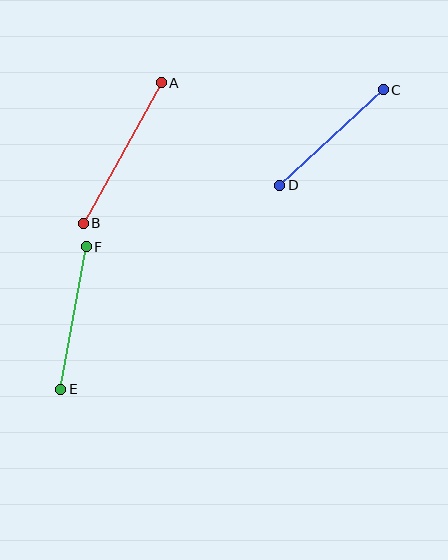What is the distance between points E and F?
The distance is approximately 145 pixels.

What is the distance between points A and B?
The distance is approximately 161 pixels.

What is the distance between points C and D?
The distance is approximately 141 pixels.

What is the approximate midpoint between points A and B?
The midpoint is at approximately (122, 153) pixels.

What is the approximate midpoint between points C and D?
The midpoint is at approximately (332, 138) pixels.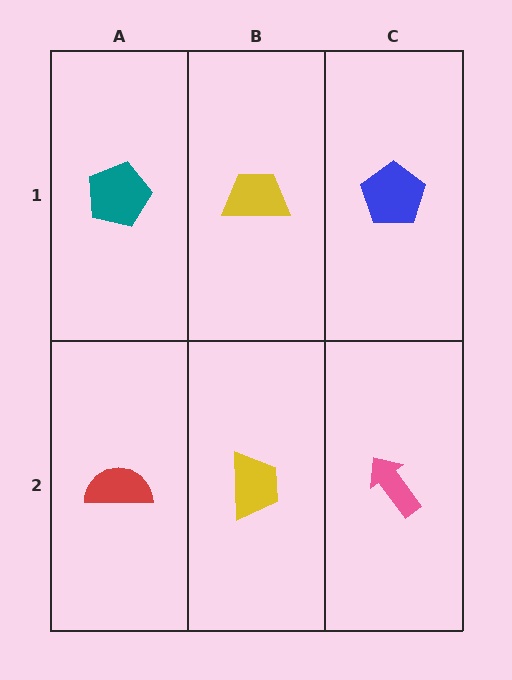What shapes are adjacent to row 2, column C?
A blue pentagon (row 1, column C), a yellow trapezoid (row 2, column B).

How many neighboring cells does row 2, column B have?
3.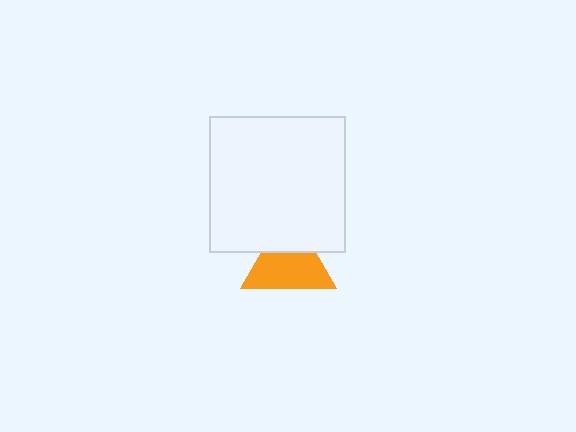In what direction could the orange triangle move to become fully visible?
The orange triangle could move down. That would shift it out from behind the white square entirely.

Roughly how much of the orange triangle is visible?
Most of it is visible (roughly 67%).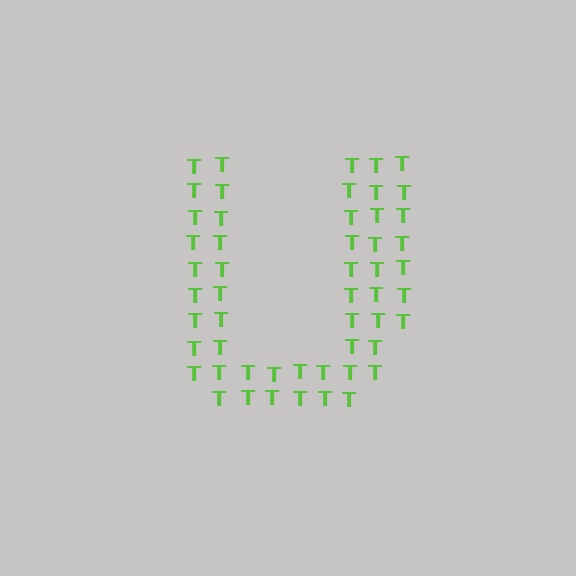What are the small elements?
The small elements are letter T's.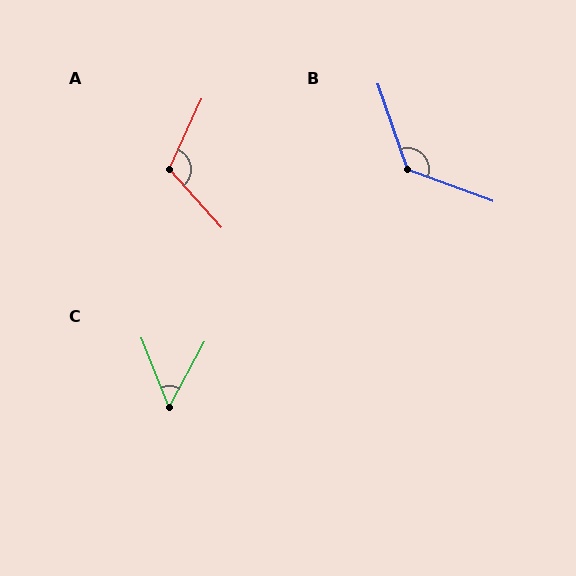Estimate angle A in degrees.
Approximately 113 degrees.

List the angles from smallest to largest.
C (50°), A (113°), B (129°).